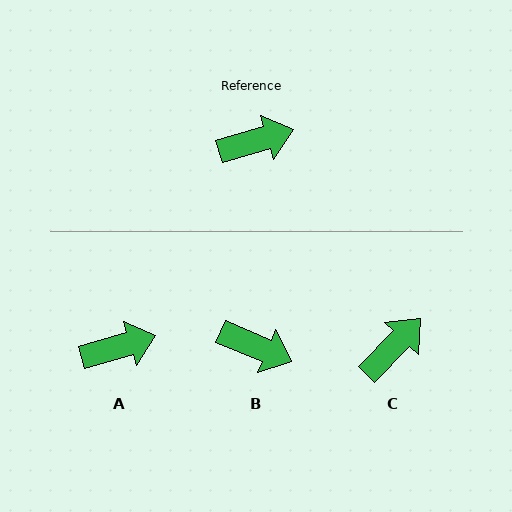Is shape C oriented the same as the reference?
No, it is off by about 30 degrees.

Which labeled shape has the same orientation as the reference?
A.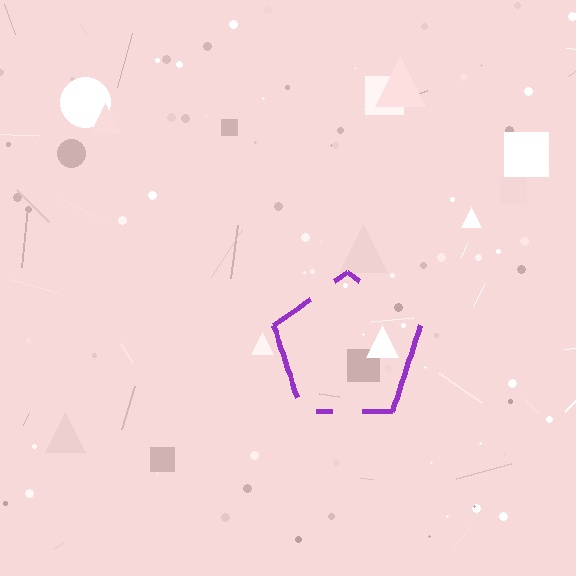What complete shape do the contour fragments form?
The contour fragments form a pentagon.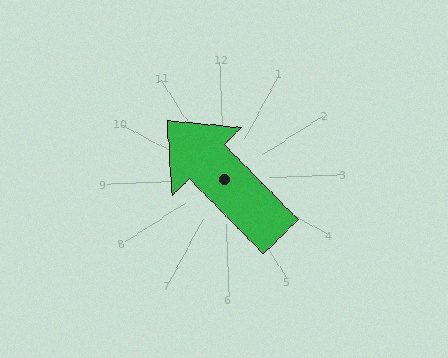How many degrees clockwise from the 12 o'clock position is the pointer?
Approximately 318 degrees.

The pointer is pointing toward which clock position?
Roughly 11 o'clock.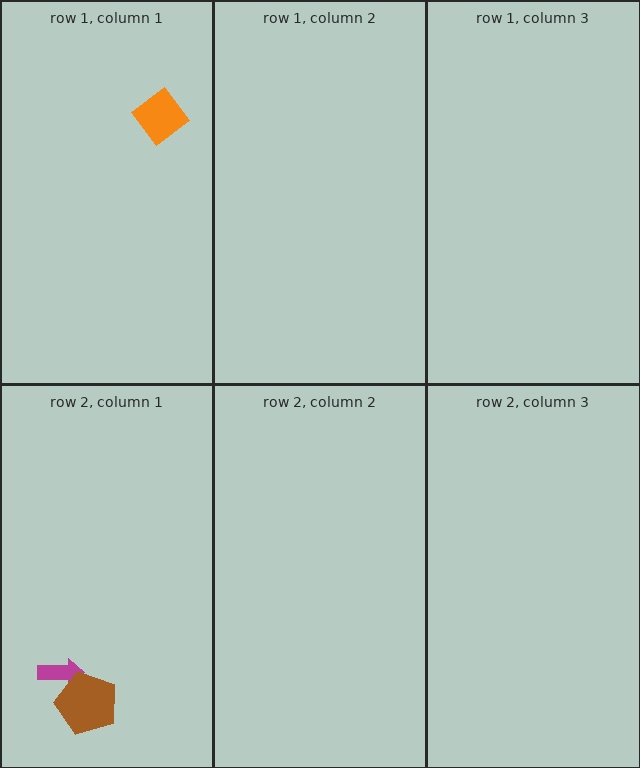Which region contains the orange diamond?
The row 1, column 1 region.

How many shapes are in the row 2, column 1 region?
2.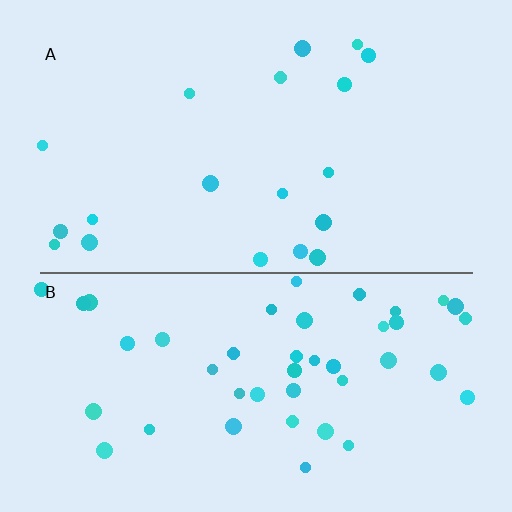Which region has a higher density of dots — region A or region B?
B (the bottom).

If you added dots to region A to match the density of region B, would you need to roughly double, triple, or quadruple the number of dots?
Approximately double.